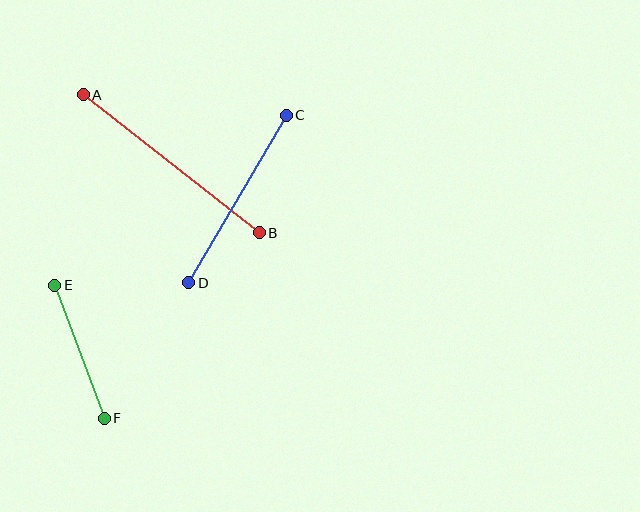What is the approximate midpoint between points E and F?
The midpoint is at approximately (79, 352) pixels.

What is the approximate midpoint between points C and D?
The midpoint is at approximately (237, 199) pixels.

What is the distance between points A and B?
The distance is approximately 224 pixels.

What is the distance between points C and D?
The distance is approximately 194 pixels.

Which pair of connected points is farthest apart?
Points A and B are farthest apart.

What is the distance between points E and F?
The distance is approximately 142 pixels.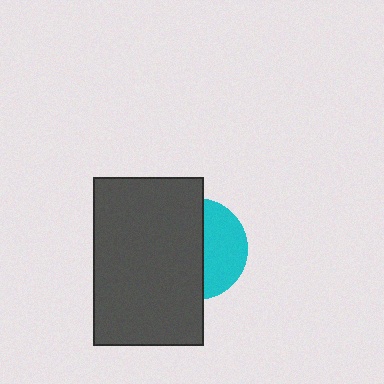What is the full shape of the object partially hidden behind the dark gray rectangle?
The partially hidden object is a cyan circle.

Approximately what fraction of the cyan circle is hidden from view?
Roughly 59% of the cyan circle is hidden behind the dark gray rectangle.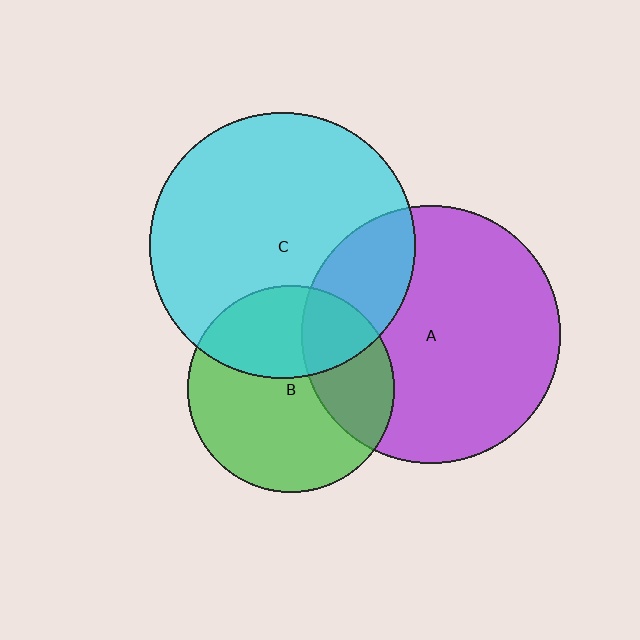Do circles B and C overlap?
Yes.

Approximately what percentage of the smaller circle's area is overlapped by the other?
Approximately 35%.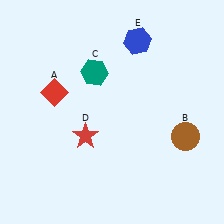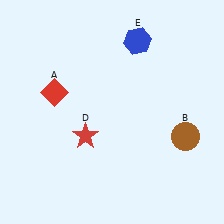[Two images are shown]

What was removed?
The teal hexagon (C) was removed in Image 2.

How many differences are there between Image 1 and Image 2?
There is 1 difference between the two images.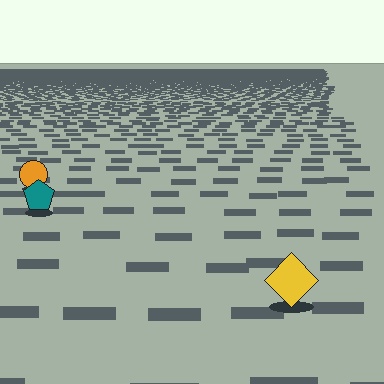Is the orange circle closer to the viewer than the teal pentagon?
No. The teal pentagon is closer — you can tell from the texture gradient: the ground texture is coarser near it.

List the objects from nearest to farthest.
From nearest to farthest: the yellow diamond, the teal pentagon, the orange circle.